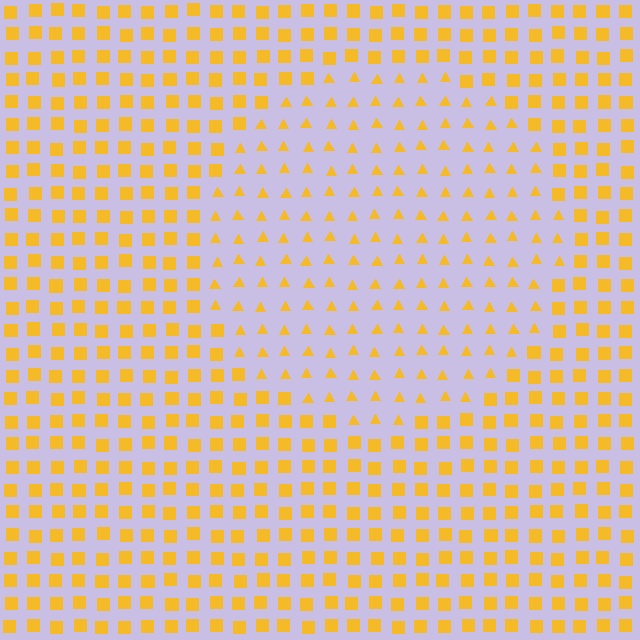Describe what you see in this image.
The image is filled with small yellow elements arranged in a uniform grid. A circle-shaped region contains triangles, while the surrounding area contains squares. The boundary is defined purely by the change in element shape.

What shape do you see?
I see a circle.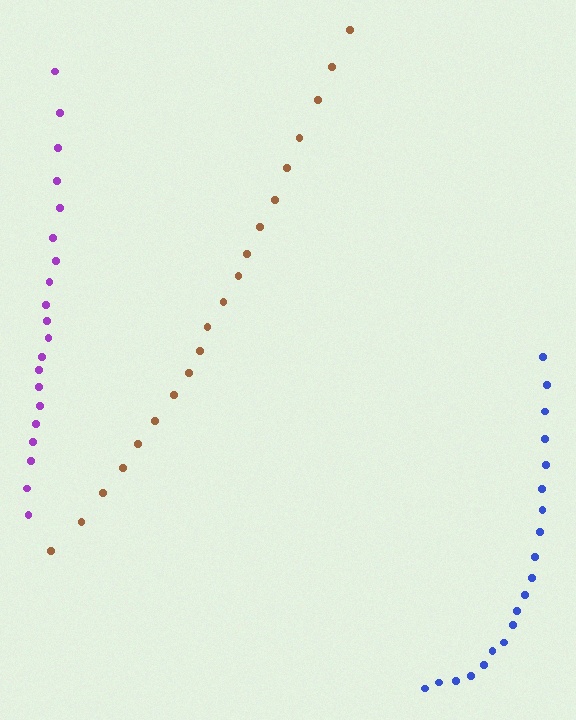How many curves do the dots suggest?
There are 3 distinct paths.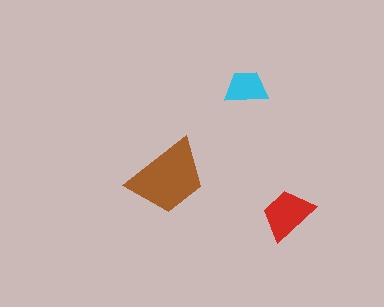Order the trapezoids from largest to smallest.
the brown one, the red one, the cyan one.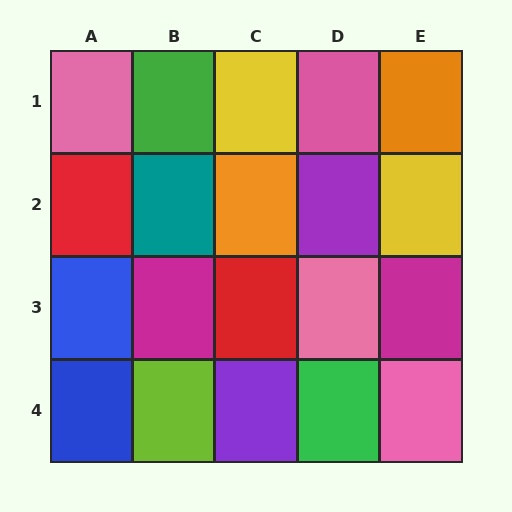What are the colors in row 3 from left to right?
Blue, magenta, red, pink, magenta.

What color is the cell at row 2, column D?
Purple.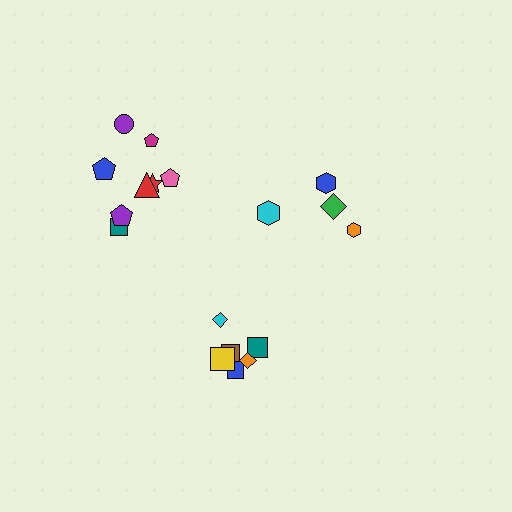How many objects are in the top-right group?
There are 4 objects.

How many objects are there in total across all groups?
There are 18 objects.